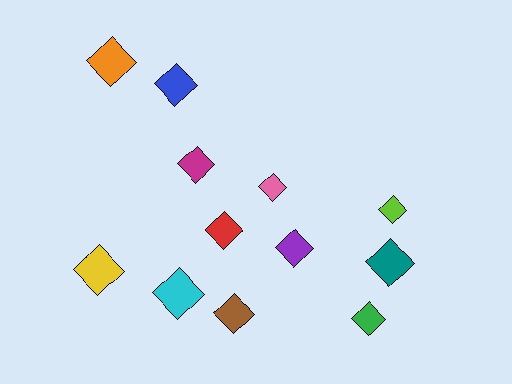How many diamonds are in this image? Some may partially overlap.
There are 12 diamonds.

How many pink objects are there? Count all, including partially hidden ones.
There is 1 pink object.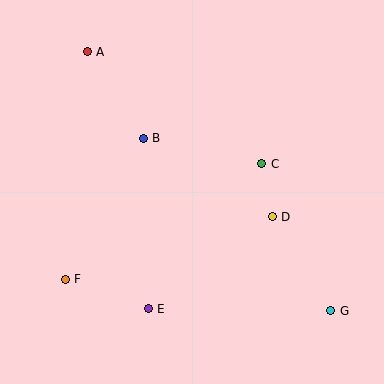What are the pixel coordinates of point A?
Point A is at (87, 52).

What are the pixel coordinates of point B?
Point B is at (143, 138).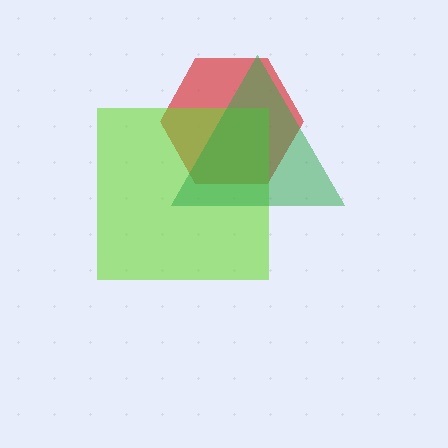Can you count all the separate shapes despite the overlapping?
Yes, there are 3 separate shapes.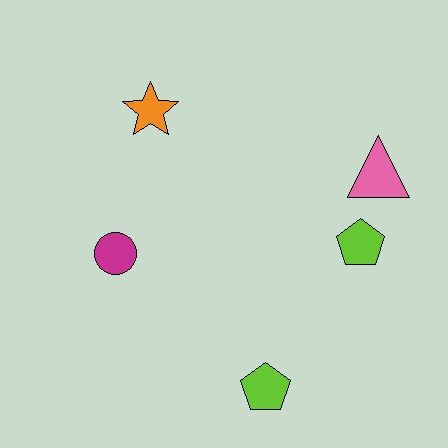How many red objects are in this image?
There are no red objects.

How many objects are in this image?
There are 5 objects.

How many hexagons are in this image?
There are no hexagons.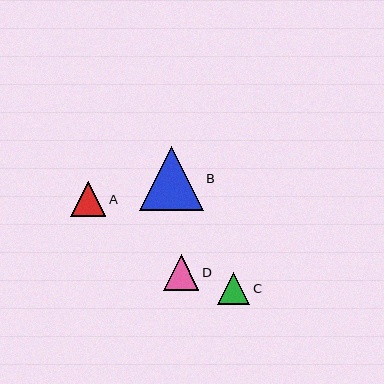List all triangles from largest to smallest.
From largest to smallest: B, D, A, C.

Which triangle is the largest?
Triangle B is the largest with a size of approximately 64 pixels.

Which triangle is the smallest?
Triangle C is the smallest with a size of approximately 32 pixels.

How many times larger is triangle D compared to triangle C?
Triangle D is approximately 1.1 times the size of triangle C.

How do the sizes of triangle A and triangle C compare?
Triangle A and triangle C are approximately the same size.